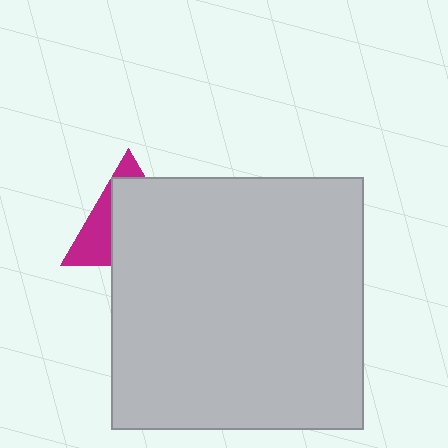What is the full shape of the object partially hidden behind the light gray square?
The partially hidden object is a magenta triangle.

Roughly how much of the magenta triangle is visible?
A small part of it is visible (roughly 35%).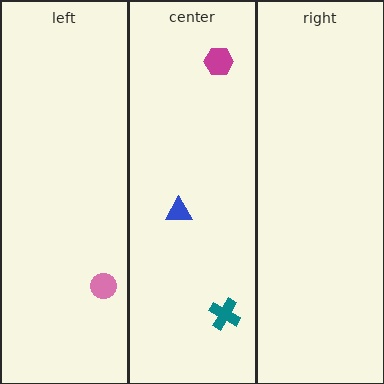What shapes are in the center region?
The teal cross, the magenta hexagon, the blue triangle.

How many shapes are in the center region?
3.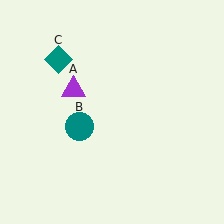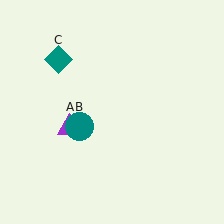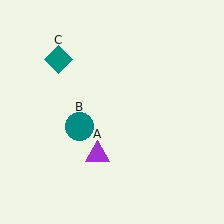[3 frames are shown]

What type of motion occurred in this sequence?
The purple triangle (object A) rotated counterclockwise around the center of the scene.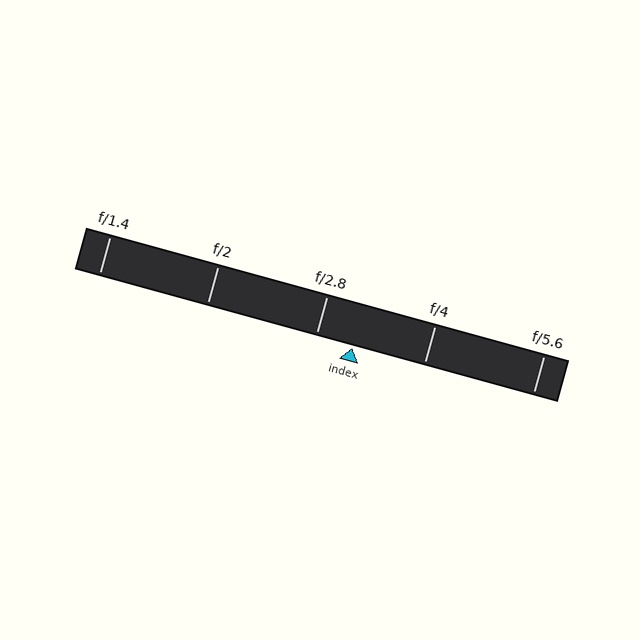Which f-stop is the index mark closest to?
The index mark is closest to f/2.8.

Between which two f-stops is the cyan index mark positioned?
The index mark is between f/2.8 and f/4.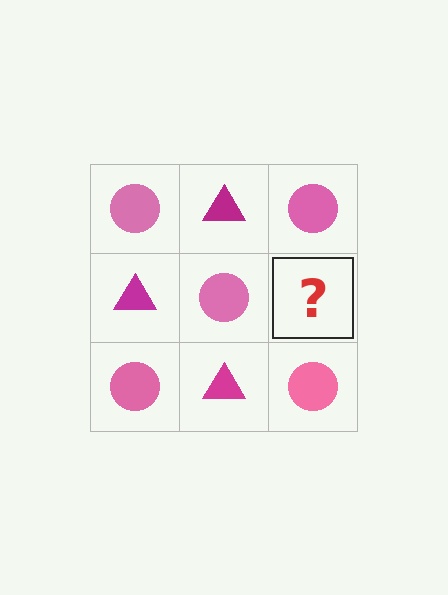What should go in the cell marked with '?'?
The missing cell should contain a magenta triangle.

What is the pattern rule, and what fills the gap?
The rule is that it alternates pink circle and magenta triangle in a checkerboard pattern. The gap should be filled with a magenta triangle.